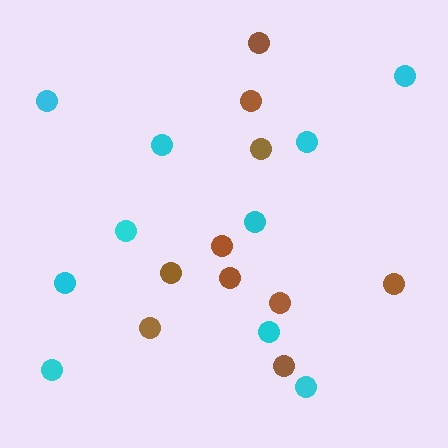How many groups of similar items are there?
There are 2 groups: one group of brown circles (10) and one group of cyan circles (10).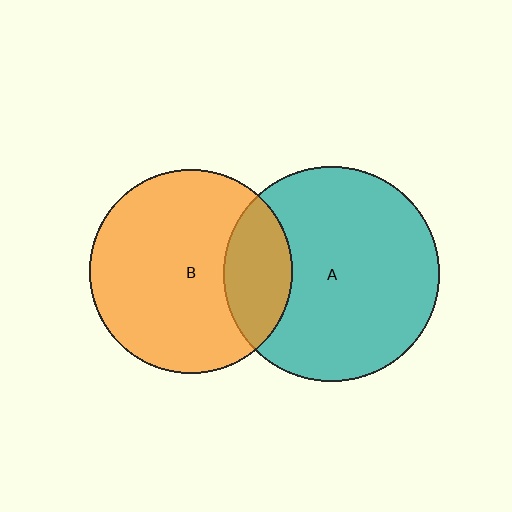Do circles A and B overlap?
Yes.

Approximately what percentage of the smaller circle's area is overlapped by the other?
Approximately 25%.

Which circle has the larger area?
Circle A (teal).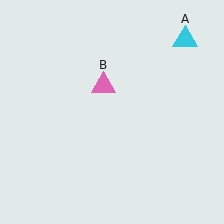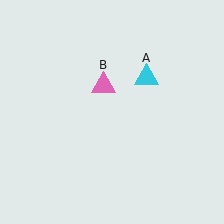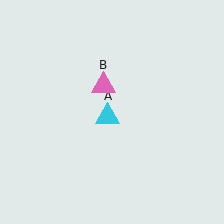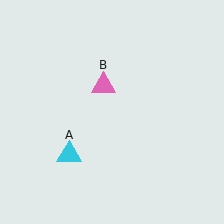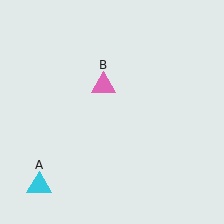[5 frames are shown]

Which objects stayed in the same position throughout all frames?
Pink triangle (object B) remained stationary.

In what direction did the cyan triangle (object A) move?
The cyan triangle (object A) moved down and to the left.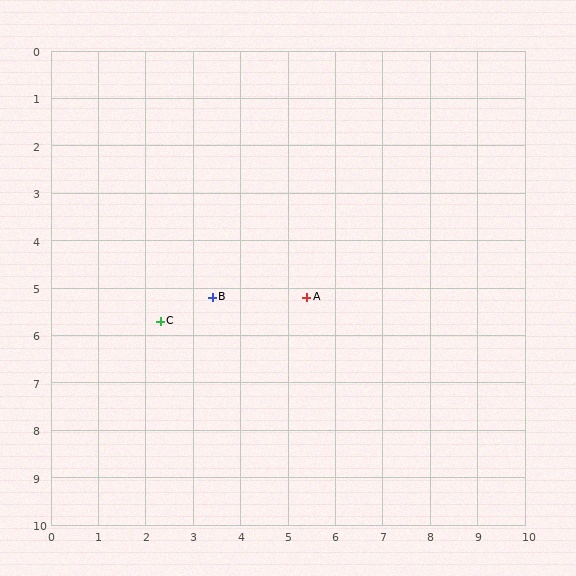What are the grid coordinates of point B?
Point B is at approximately (3.4, 5.2).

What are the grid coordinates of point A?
Point A is at approximately (5.4, 5.2).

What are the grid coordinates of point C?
Point C is at approximately (2.3, 5.7).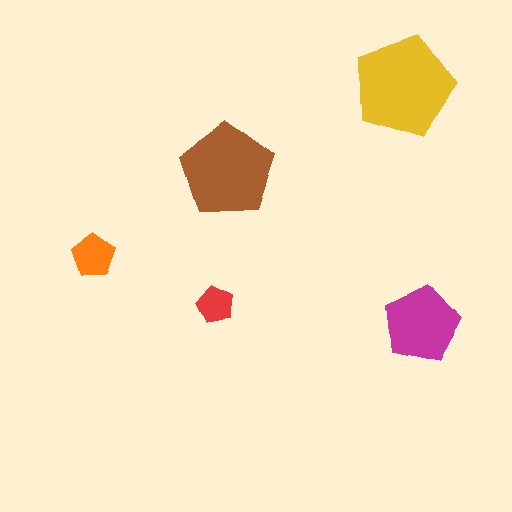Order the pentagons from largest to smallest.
the yellow one, the brown one, the magenta one, the orange one, the red one.